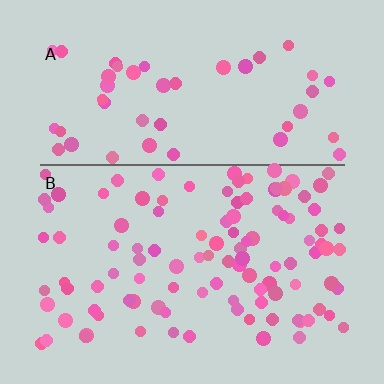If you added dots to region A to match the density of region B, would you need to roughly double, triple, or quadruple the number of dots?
Approximately double.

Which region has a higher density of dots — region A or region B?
B (the bottom).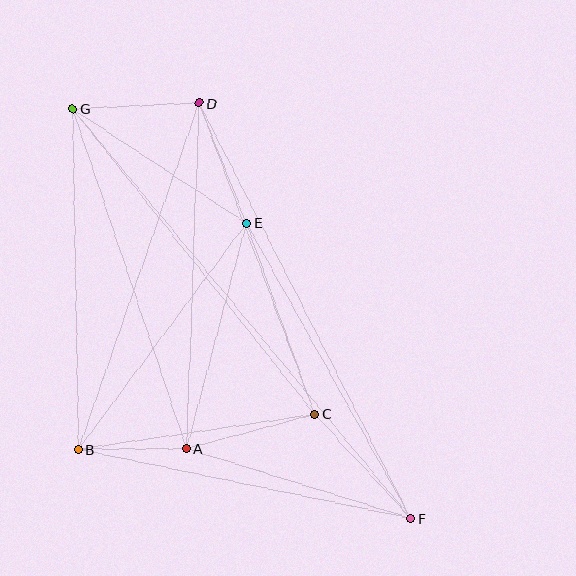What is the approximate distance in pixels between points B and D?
The distance between B and D is approximately 367 pixels.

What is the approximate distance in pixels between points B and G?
The distance between B and G is approximately 341 pixels.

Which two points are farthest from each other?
Points F and G are farthest from each other.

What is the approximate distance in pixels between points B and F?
The distance between B and F is approximately 340 pixels.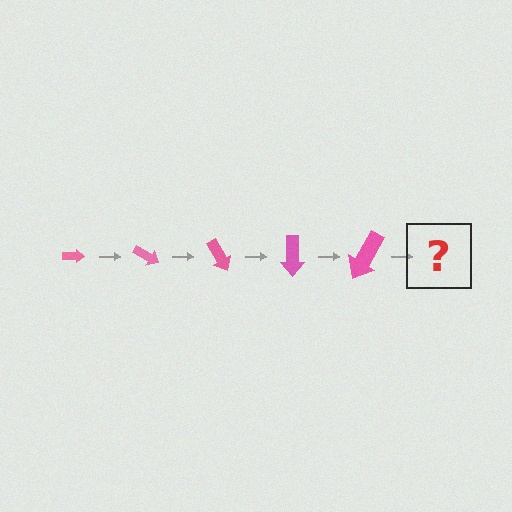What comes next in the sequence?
The next element should be an arrow, larger than the previous one and rotated 150 degrees from the start.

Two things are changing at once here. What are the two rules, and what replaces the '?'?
The two rules are that the arrow grows larger each step and it rotates 30 degrees each step. The '?' should be an arrow, larger than the previous one and rotated 150 degrees from the start.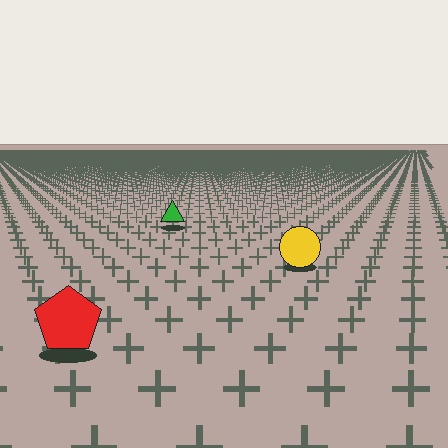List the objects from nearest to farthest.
From nearest to farthest: the red pentagon, the yellow circle, the green triangle.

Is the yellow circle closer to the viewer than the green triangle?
Yes. The yellow circle is closer — you can tell from the texture gradient: the ground texture is coarser near it.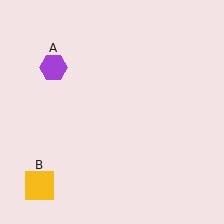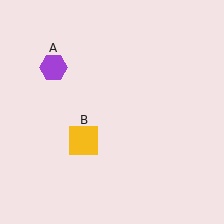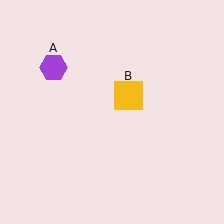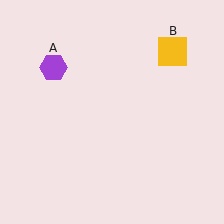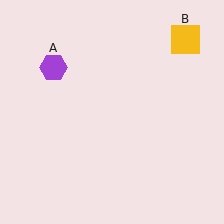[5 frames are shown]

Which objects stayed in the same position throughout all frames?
Purple hexagon (object A) remained stationary.